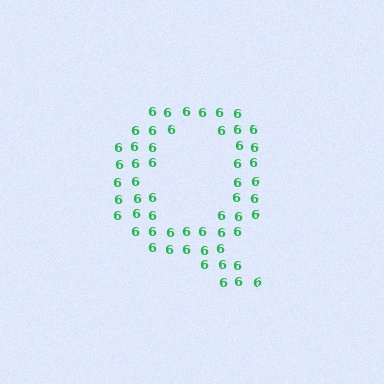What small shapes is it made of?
It is made of small digit 6's.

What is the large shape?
The large shape is the letter Q.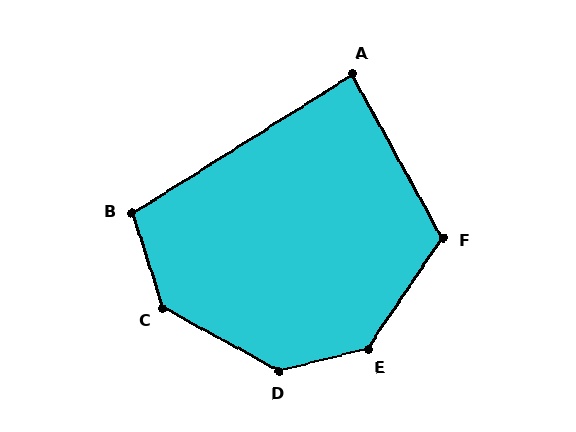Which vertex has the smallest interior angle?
A, at approximately 87 degrees.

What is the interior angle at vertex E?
Approximately 137 degrees (obtuse).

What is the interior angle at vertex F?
Approximately 118 degrees (obtuse).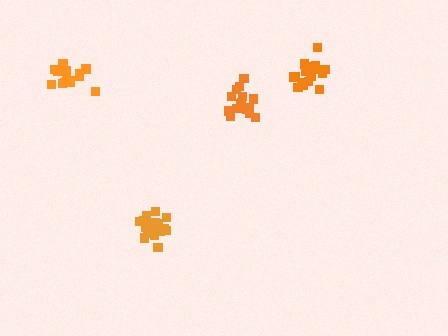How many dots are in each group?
Group 1: 20 dots, Group 2: 15 dots, Group 3: 17 dots, Group 4: 14 dots (66 total).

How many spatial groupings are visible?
There are 4 spatial groupings.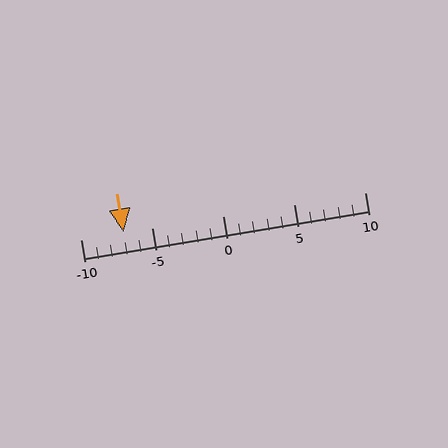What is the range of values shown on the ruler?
The ruler shows values from -10 to 10.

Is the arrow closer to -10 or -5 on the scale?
The arrow is closer to -5.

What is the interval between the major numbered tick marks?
The major tick marks are spaced 5 units apart.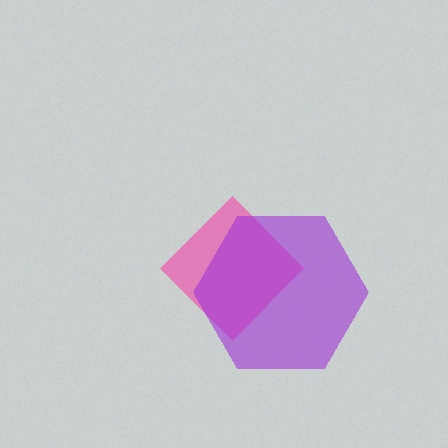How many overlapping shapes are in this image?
There are 2 overlapping shapes in the image.